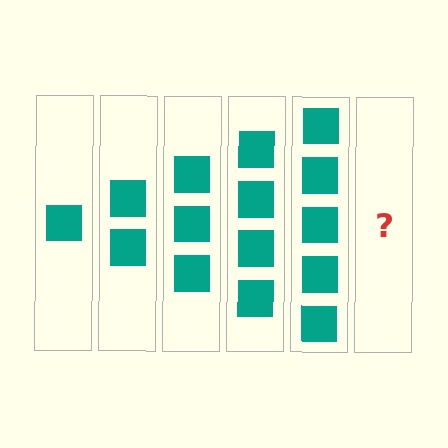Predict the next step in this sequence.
The next step is 6 squares.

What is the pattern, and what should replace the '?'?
The pattern is that each step adds one more square. The '?' should be 6 squares.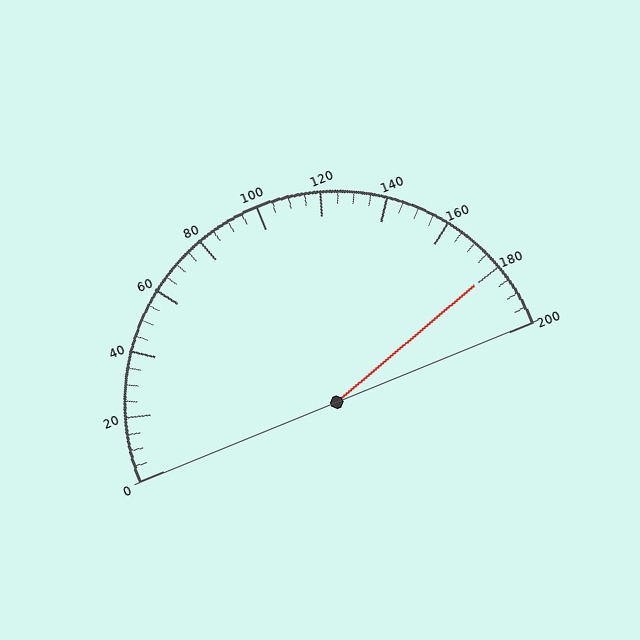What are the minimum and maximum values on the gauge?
The gauge ranges from 0 to 200.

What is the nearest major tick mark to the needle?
The nearest major tick mark is 180.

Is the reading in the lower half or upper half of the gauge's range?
The reading is in the upper half of the range (0 to 200).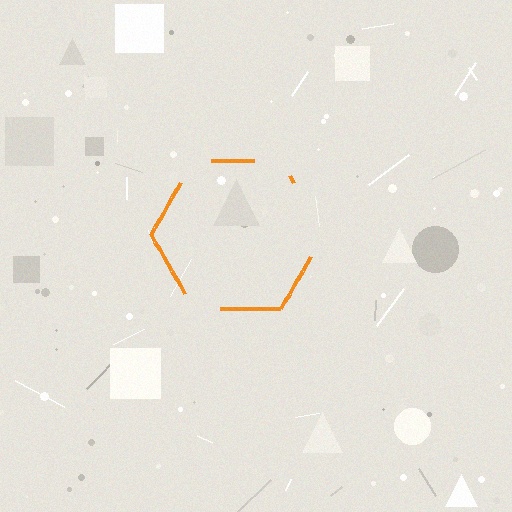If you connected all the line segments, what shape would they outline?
They would outline a hexagon.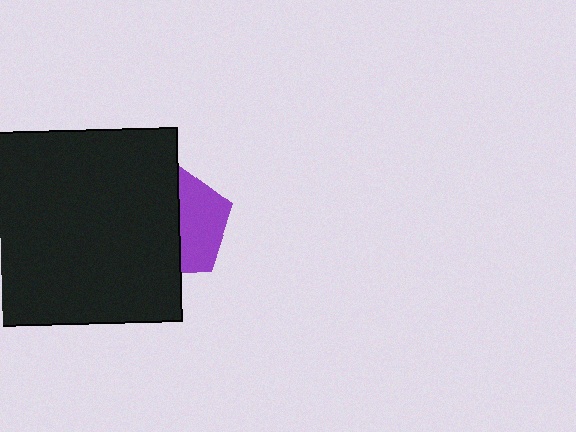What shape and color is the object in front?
The object in front is a black square.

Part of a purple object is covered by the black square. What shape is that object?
It is a pentagon.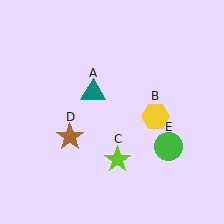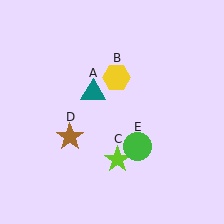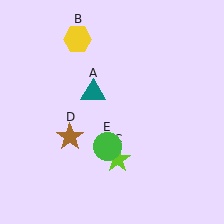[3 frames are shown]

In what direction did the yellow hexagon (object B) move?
The yellow hexagon (object B) moved up and to the left.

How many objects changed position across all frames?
2 objects changed position: yellow hexagon (object B), green circle (object E).